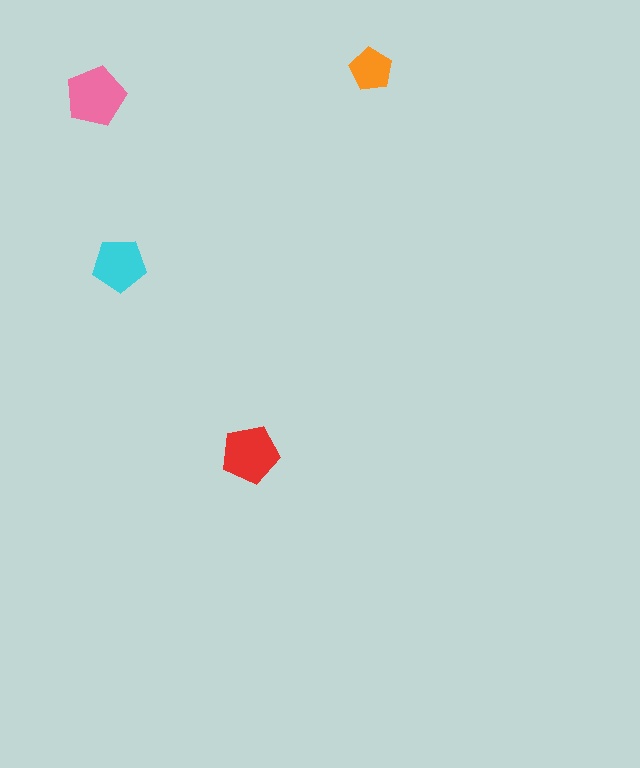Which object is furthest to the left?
The pink pentagon is leftmost.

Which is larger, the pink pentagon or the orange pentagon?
The pink one.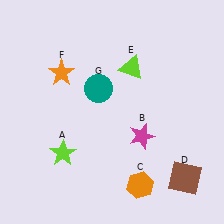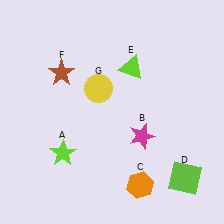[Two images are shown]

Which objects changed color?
D changed from brown to lime. F changed from orange to brown. G changed from teal to yellow.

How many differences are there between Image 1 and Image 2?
There are 3 differences between the two images.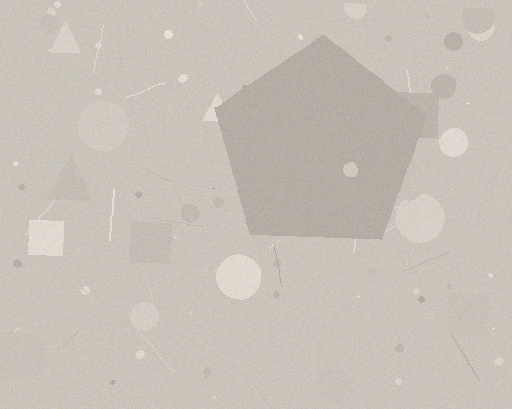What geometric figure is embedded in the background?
A pentagon is embedded in the background.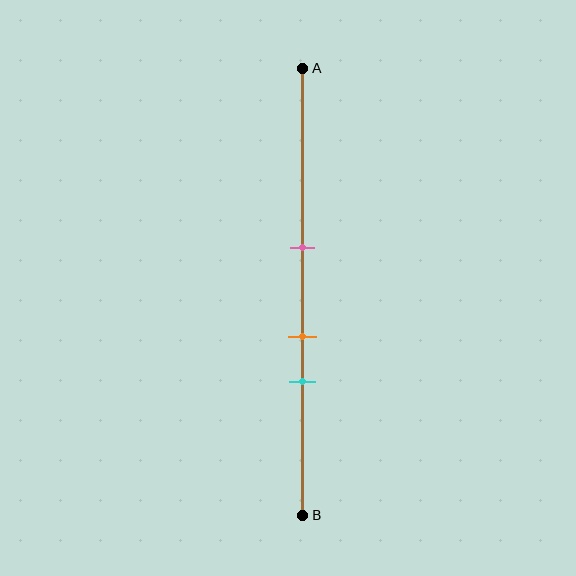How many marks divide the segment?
There are 3 marks dividing the segment.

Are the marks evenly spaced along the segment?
Yes, the marks are approximately evenly spaced.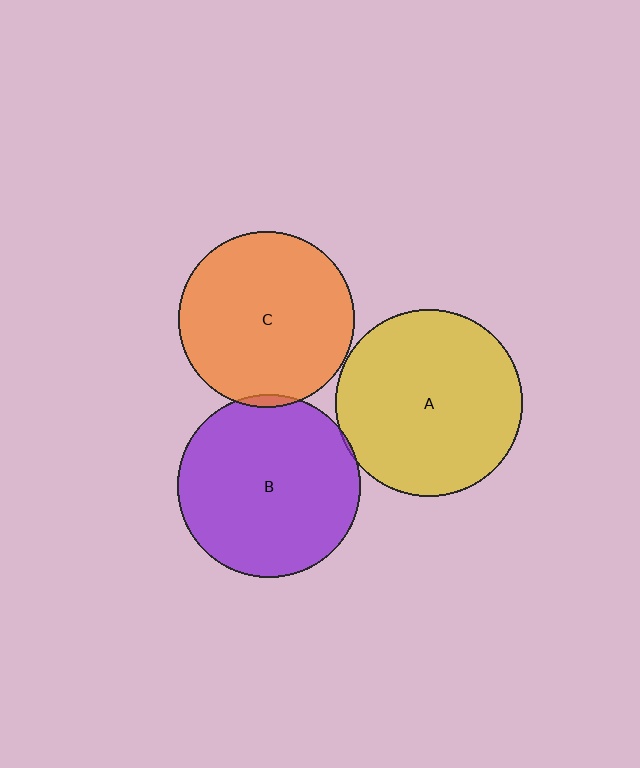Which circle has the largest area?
Circle A (yellow).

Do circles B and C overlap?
Yes.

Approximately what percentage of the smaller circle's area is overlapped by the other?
Approximately 5%.